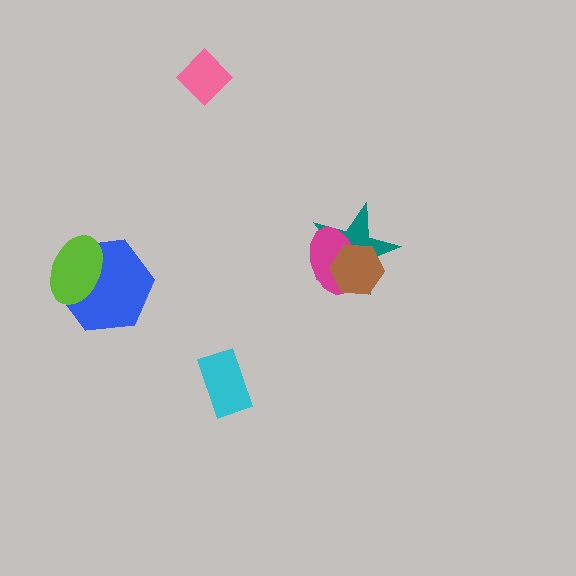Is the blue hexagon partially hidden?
Yes, it is partially covered by another shape.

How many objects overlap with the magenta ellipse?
2 objects overlap with the magenta ellipse.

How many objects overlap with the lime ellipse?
1 object overlaps with the lime ellipse.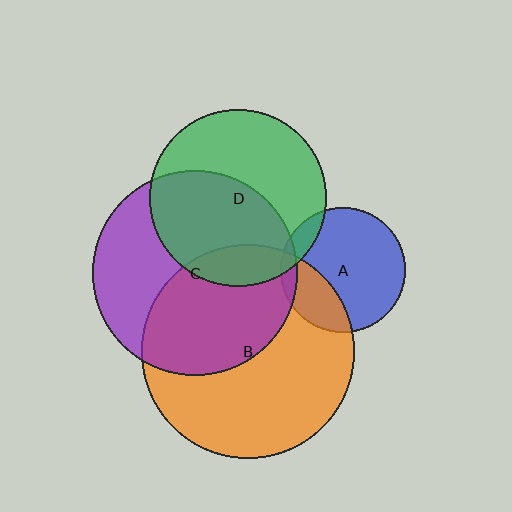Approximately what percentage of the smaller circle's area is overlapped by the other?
Approximately 10%.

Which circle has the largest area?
Circle B (orange).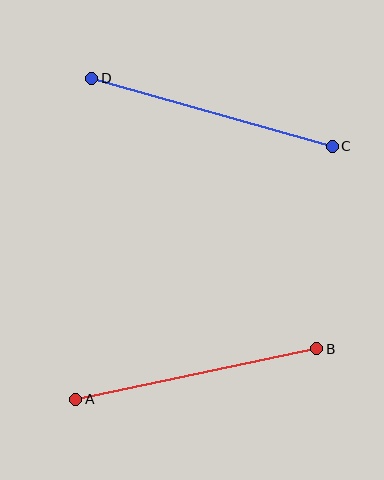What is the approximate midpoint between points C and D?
The midpoint is at approximately (212, 112) pixels.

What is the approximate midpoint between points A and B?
The midpoint is at approximately (196, 374) pixels.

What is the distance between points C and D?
The distance is approximately 250 pixels.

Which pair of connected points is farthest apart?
Points C and D are farthest apart.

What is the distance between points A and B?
The distance is approximately 247 pixels.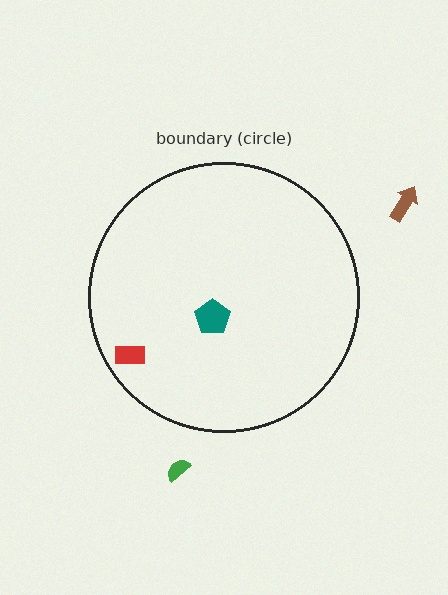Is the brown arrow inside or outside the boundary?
Outside.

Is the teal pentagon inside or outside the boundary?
Inside.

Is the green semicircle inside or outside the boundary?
Outside.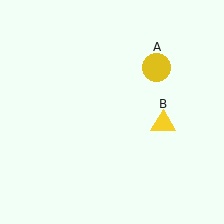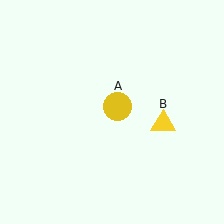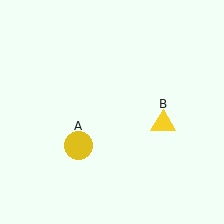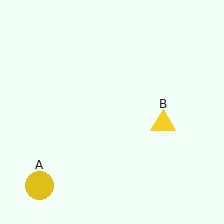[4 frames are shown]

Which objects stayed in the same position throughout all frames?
Yellow triangle (object B) remained stationary.